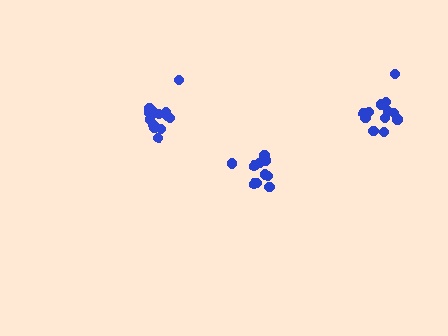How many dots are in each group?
Group 1: 12 dots, Group 2: 12 dots, Group 3: 13 dots (37 total).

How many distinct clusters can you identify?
There are 3 distinct clusters.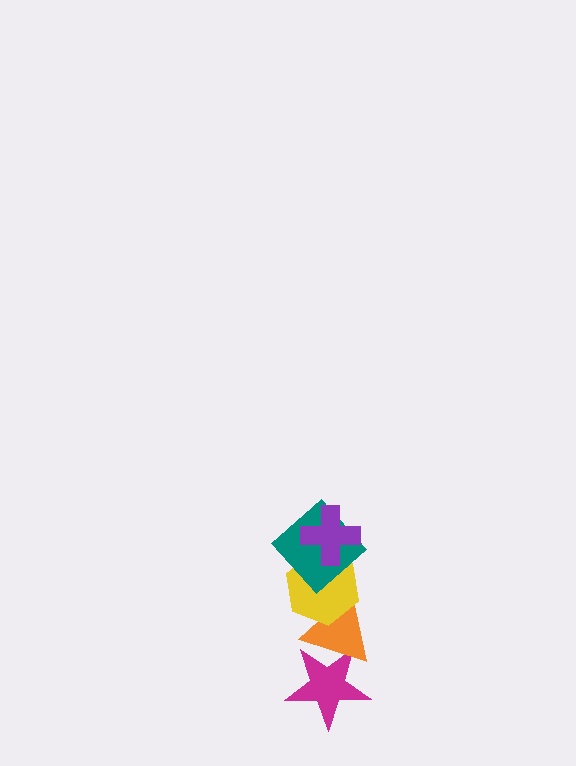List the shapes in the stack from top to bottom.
From top to bottom: the purple cross, the teal diamond, the yellow hexagon, the orange triangle, the magenta star.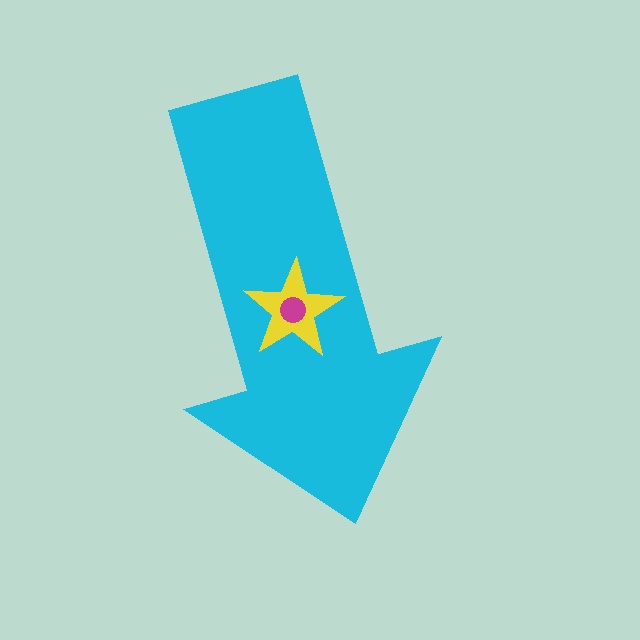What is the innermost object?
The magenta circle.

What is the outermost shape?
The cyan arrow.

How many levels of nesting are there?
3.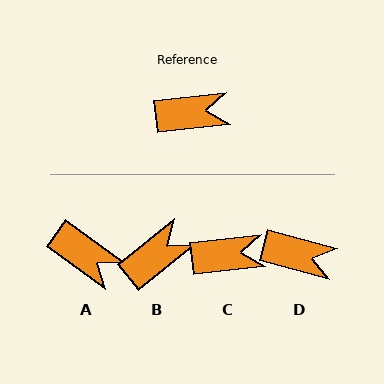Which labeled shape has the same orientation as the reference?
C.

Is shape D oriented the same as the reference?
No, it is off by about 22 degrees.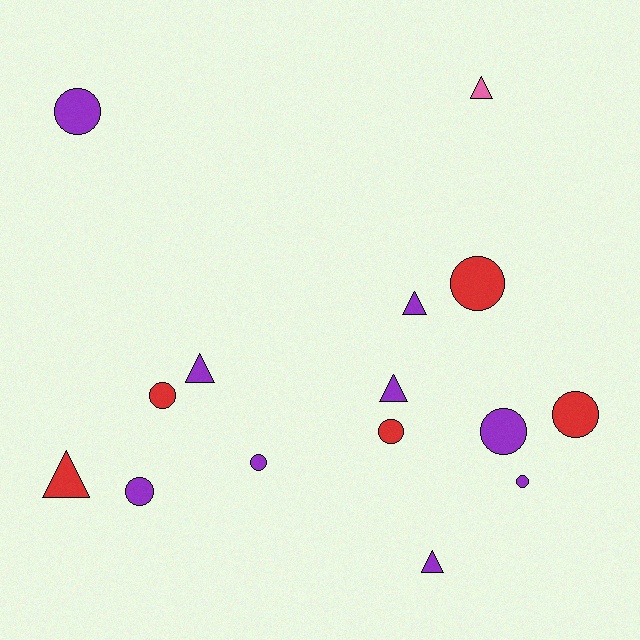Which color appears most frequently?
Purple, with 9 objects.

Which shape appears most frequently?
Circle, with 9 objects.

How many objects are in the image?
There are 15 objects.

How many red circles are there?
There are 4 red circles.